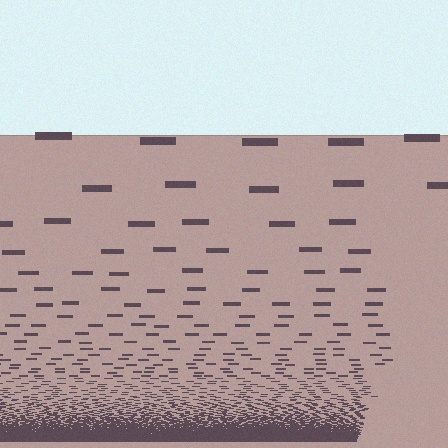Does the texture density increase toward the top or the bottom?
Density increases toward the bottom.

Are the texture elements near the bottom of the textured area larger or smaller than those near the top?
Smaller. The gradient is inverted — elements near the bottom are smaller and denser.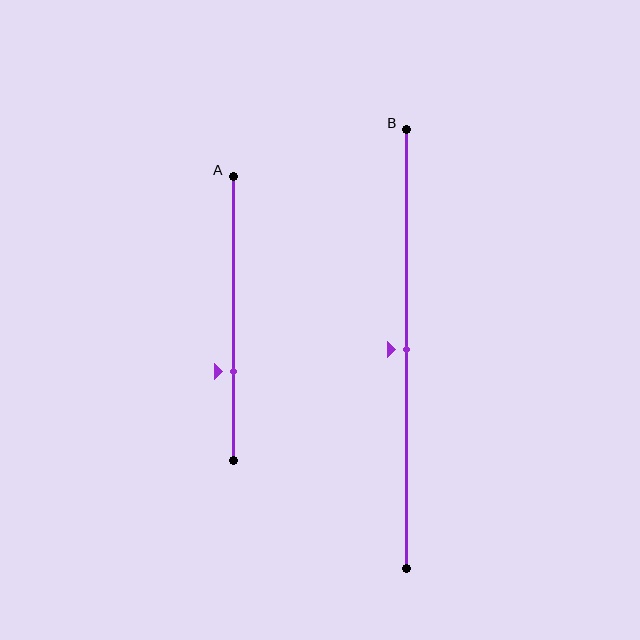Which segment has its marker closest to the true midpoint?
Segment B has its marker closest to the true midpoint.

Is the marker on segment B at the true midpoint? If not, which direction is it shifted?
Yes, the marker on segment B is at the true midpoint.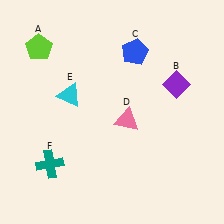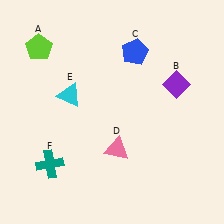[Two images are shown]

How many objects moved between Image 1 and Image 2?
1 object moved between the two images.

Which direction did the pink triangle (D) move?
The pink triangle (D) moved down.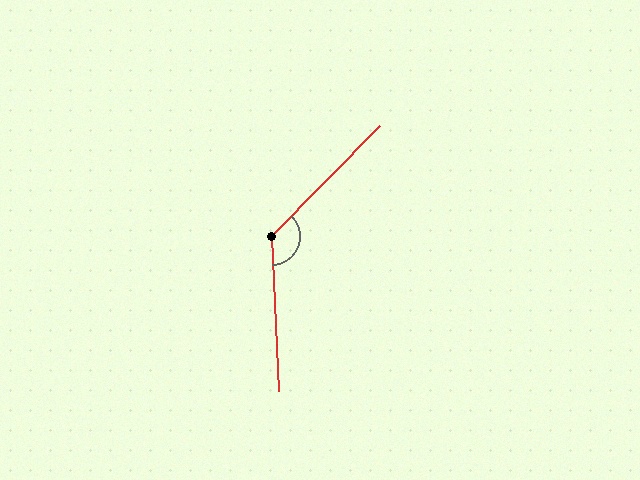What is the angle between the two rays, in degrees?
Approximately 133 degrees.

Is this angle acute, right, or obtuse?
It is obtuse.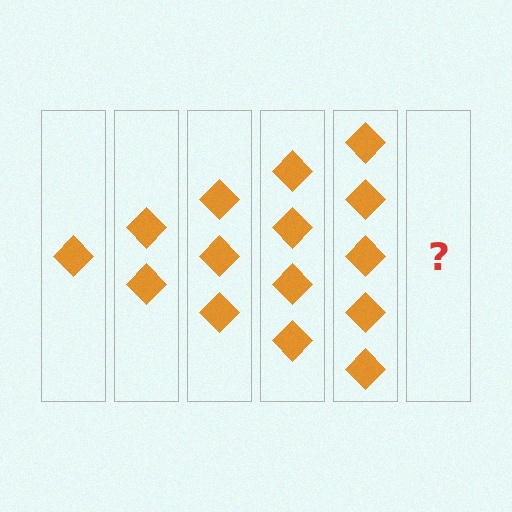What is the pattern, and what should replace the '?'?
The pattern is that each step adds one more diamond. The '?' should be 6 diamonds.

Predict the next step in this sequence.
The next step is 6 diamonds.